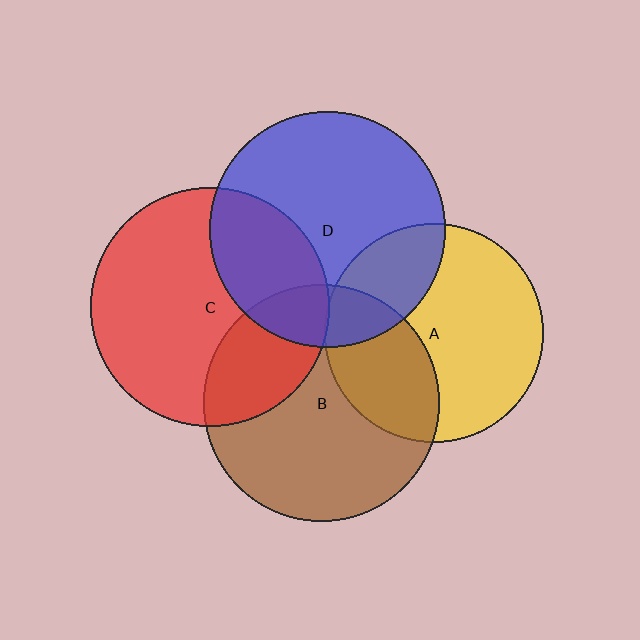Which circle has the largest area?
Circle C (red).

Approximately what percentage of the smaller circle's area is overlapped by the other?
Approximately 35%.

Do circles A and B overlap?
Yes.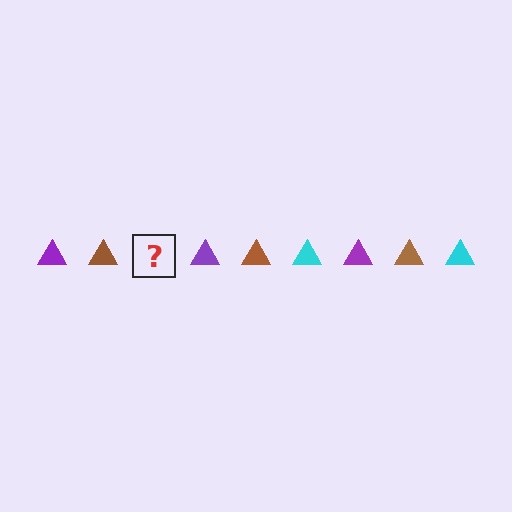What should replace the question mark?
The question mark should be replaced with a cyan triangle.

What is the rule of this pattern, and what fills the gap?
The rule is that the pattern cycles through purple, brown, cyan triangles. The gap should be filled with a cyan triangle.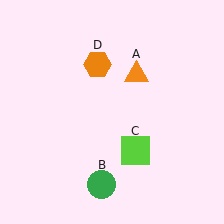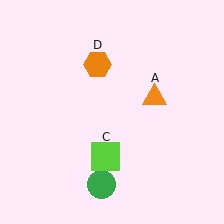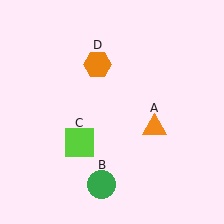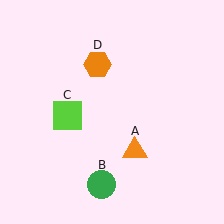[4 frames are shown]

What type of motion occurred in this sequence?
The orange triangle (object A), lime square (object C) rotated clockwise around the center of the scene.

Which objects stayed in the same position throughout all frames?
Green circle (object B) and orange hexagon (object D) remained stationary.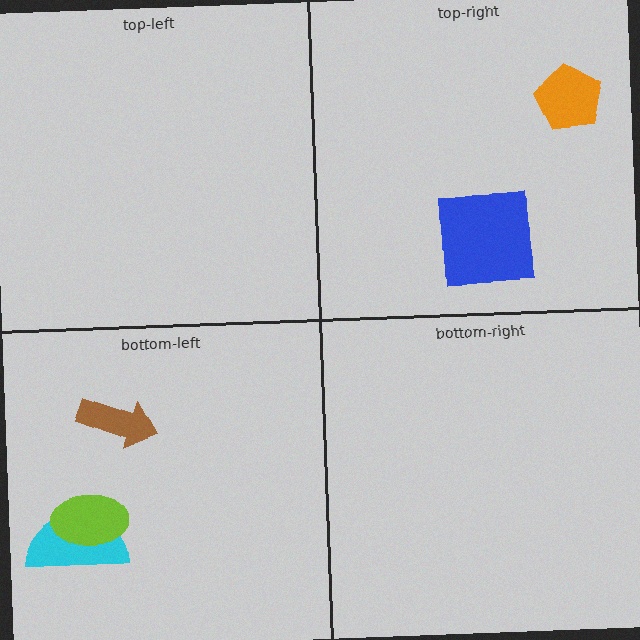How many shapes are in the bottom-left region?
3.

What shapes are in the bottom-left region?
The cyan semicircle, the lime ellipse, the brown arrow.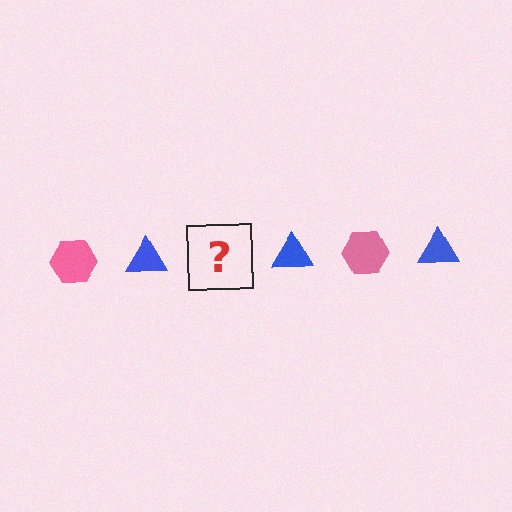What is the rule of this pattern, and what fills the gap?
The rule is that the pattern alternates between pink hexagon and blue triangle. The gap should be filled with a pink hexagon.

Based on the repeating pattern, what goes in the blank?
The blank should be a pink hexagon.